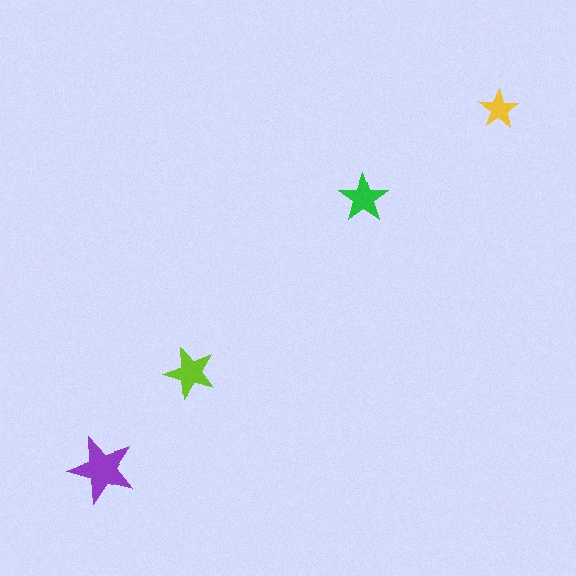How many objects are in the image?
There are 4 objects in the image.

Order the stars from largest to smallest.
the purple one, the lime one, the green one, the yellow one.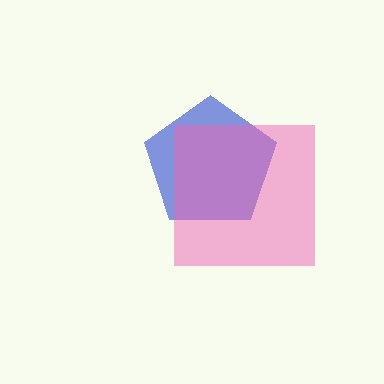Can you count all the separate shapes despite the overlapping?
Yes, there are 2 separate shapes.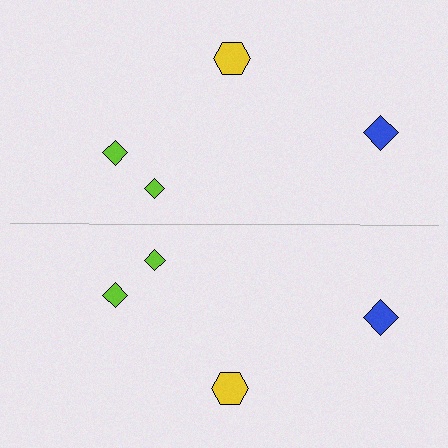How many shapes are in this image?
There are 8 shapes in this image.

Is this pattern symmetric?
Yes, this pattern has bilateral (reflection) symmetry.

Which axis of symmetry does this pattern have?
The pattern has a horizontal axis of symmetry running through the center of the image.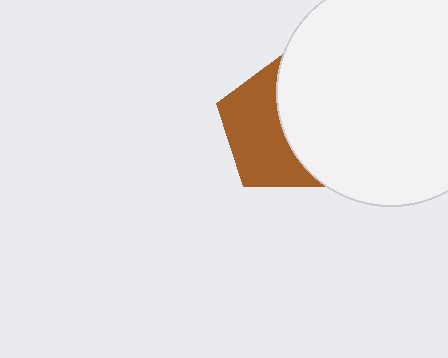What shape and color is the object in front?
The object in front is a white circle.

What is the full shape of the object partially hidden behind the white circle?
The partially hidden object is a brown pentagon.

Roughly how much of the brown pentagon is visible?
About half of it is visible (roughly 51%).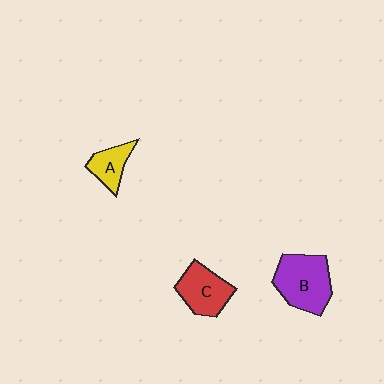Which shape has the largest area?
Shape B (purple).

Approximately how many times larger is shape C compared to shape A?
Approximately 1.5 times.